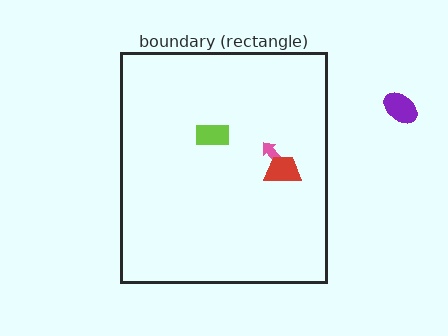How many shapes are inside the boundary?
3 inside, 1 outside.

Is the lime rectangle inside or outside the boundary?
Inside.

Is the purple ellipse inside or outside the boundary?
Outside.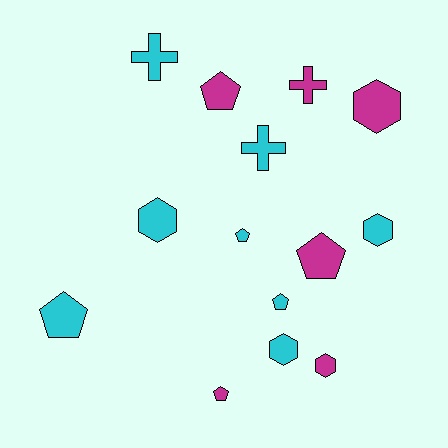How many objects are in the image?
There are 14 objects.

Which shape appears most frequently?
Pentagon, with 6 objects.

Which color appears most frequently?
Cyan, with 8 objects.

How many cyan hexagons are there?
There are 3 cyan hexagons.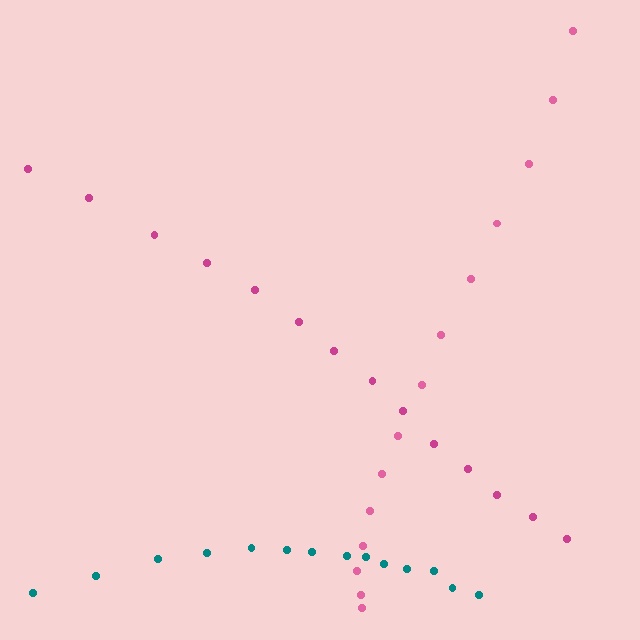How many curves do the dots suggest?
There are 3 distinct paths.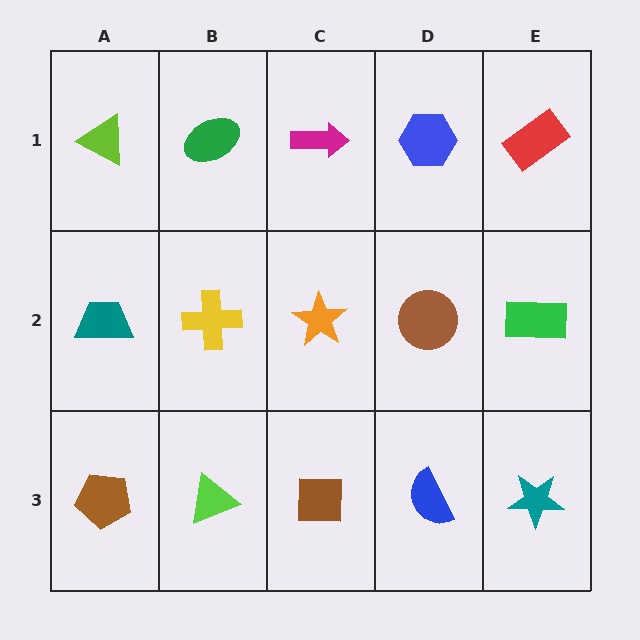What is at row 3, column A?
A brown pentagon.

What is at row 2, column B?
A yellow cross.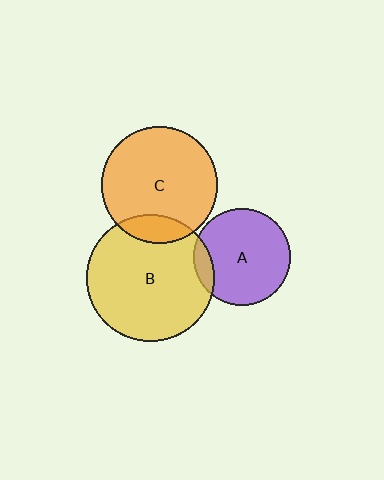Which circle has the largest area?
Circle B (yellow).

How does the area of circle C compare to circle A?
Approximately 1.4 times.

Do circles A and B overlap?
Yes.